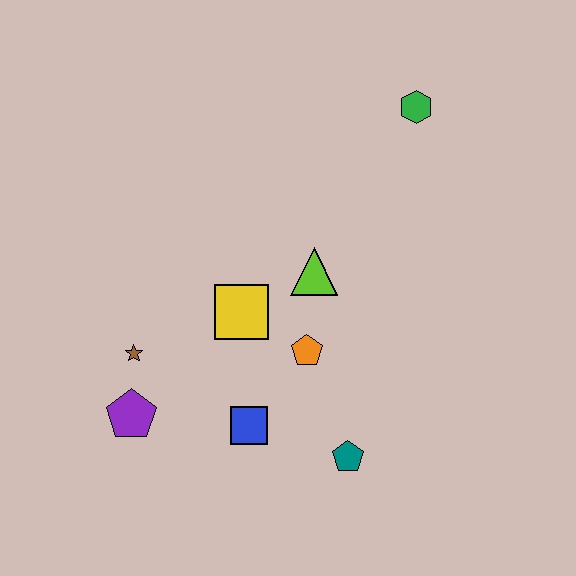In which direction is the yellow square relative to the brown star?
The yellow square is to the right of the brown star.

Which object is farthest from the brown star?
The green hexagon is farthest from the brown star.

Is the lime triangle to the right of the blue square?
Yes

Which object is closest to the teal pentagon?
The blue square is closest to the teal pentagon.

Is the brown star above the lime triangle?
No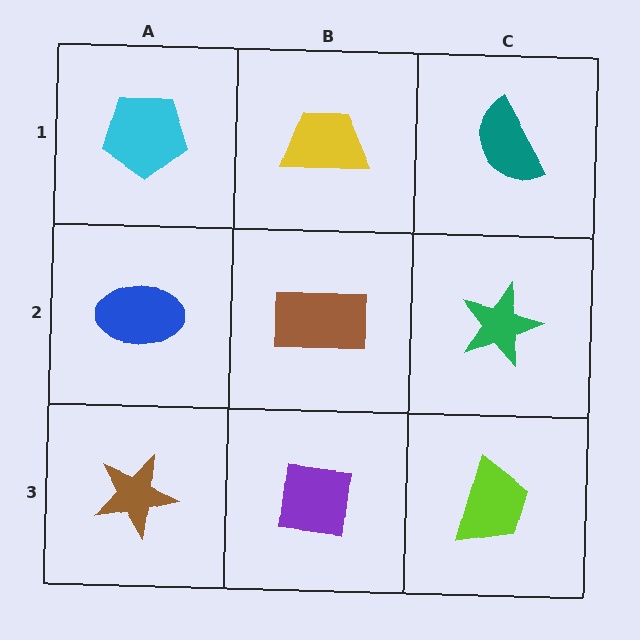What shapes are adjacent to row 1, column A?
A blue ellipse (row 2, column A), a yellow trapezoid (row 1, column B).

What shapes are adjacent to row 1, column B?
A brown rectangle (row 2, column B), a cyan pentagon (row 1, column A), a teal semicircle (row 1, column C).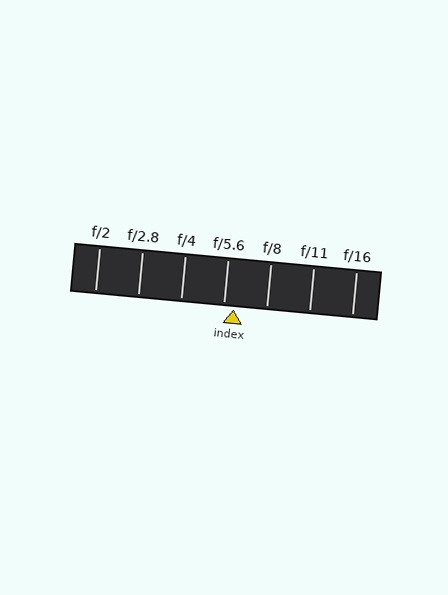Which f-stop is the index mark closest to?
The index mark is closest to f/5.6.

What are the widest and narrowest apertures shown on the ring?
The widest aperture shown is f/2 and the narrowest is f/16.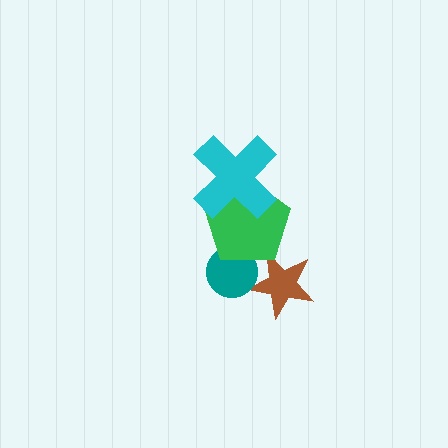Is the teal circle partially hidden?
Yes, it is partially covered by another shape.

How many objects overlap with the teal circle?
2 objects overlap with the teal circle.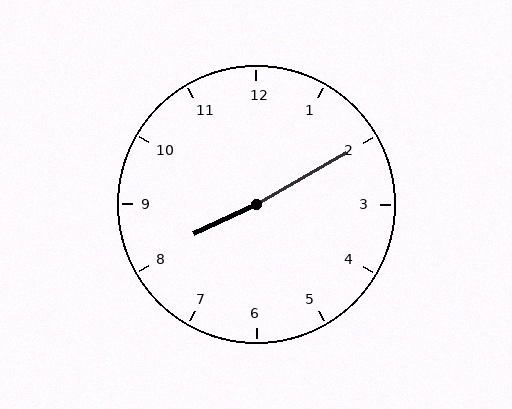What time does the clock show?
8:10.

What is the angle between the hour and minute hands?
Approximately 175 degrees.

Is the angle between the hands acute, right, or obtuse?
It is obtuse.